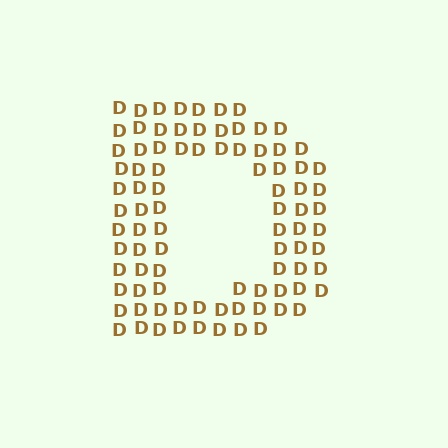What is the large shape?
The large shape is the letter D.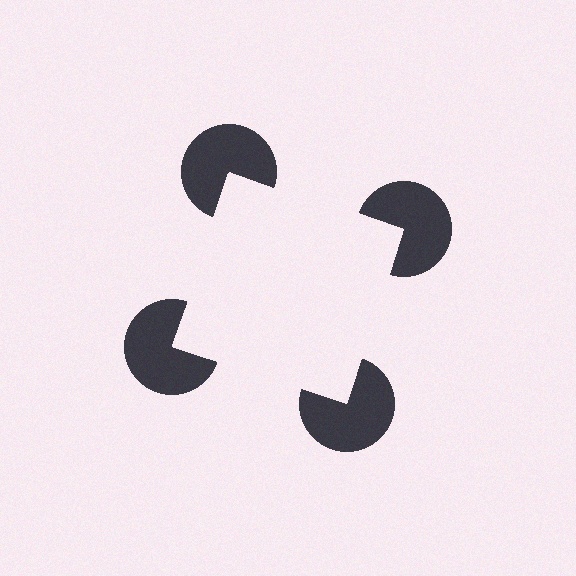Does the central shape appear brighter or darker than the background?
It typically appears slightly brighter than the background, even though no actual brightness change is drawn.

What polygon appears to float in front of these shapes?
An illusory square — its edges are inferred from the aligned wedge cuts in the pac-man discs, not physically drawn.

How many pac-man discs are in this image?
There are 4 — one at each vertex of the illusory square.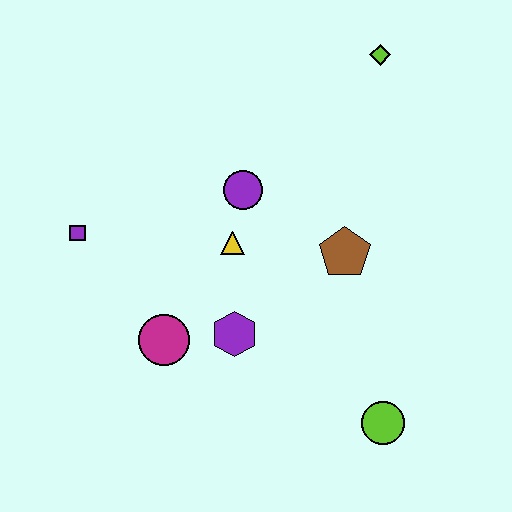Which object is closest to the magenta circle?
The purple hexagon is closest to the magenta circle.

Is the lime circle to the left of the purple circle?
No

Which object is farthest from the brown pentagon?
The purple square is farthest from the brown pentagon.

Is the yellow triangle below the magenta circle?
No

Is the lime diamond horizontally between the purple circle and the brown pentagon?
No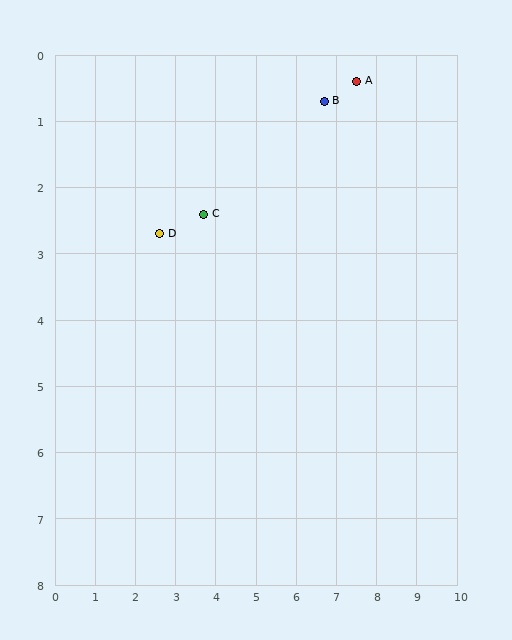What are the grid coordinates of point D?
Point D is at approximately (2.6, 2.7).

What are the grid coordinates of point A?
Point A is at approximately (7.5, 0.4).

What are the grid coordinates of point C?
Point C is at approximately (3.7, 2.4).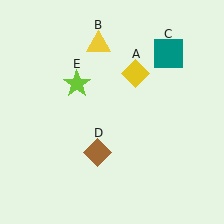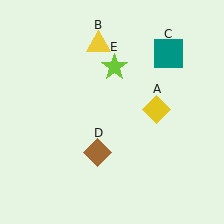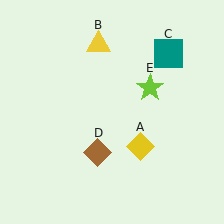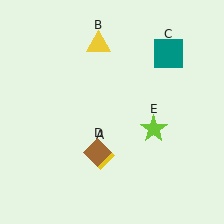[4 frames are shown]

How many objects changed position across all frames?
2 objects changed position: yellow diamond (object A), lime star (object E).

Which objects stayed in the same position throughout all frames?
Yellow triangle (object B) and teal square (object C) and brown diamond (object D) remained stationary.